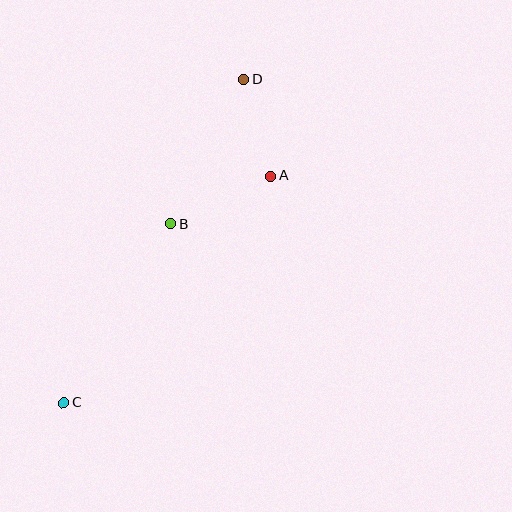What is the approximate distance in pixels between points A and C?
The distance between A and C is approximately 307 pixels.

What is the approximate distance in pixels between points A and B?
The distance between A and B is approximately 111 pixels.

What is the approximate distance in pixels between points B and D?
The distance between B and D is approximately 161 pixels.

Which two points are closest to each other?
Points A and D are closest to each other.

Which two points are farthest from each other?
Points C and D are farthest from each other.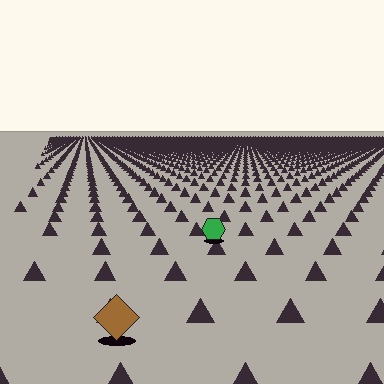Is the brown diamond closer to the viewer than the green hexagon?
Yes. The brown diamond is closer — you can tell from the texture gradient: the ground texture is coarser near it.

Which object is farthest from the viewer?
The green hexagon is farthest from the viewer. It appears smaller and the ground texture around it is denser.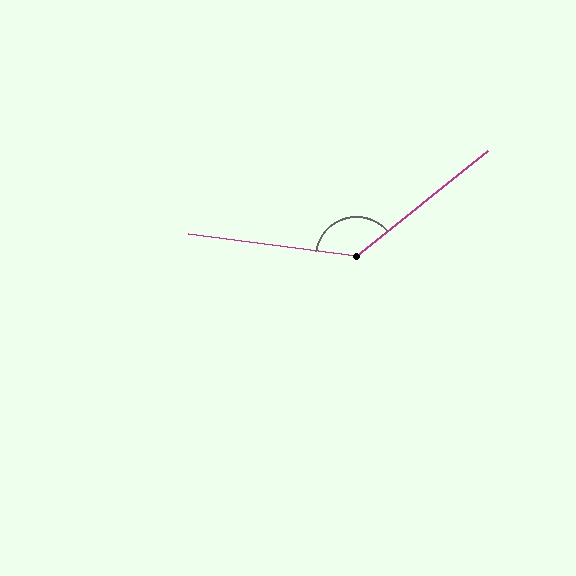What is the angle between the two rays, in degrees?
Approximately 134 degrees.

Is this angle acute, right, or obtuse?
It is obtuse.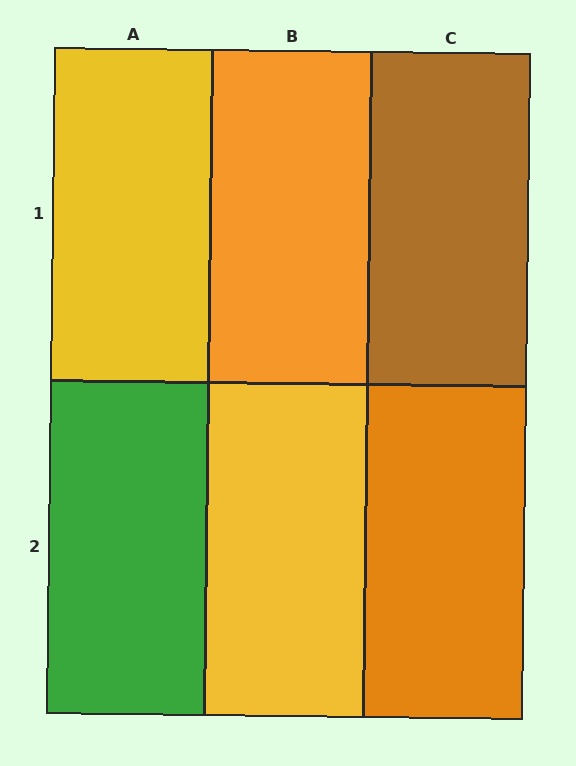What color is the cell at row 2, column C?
Orange.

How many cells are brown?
1 cell is brown.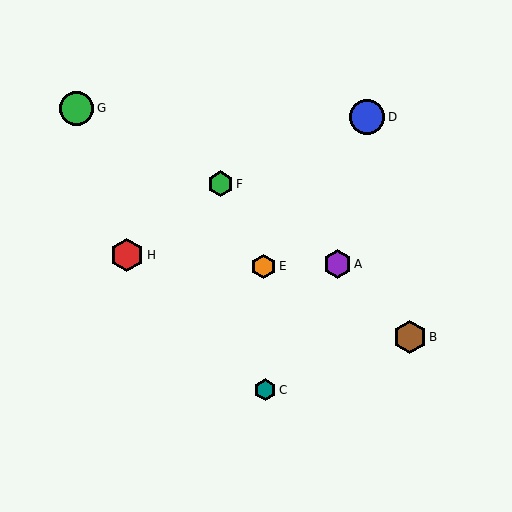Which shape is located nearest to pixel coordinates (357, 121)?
The blue circle (labeled D) at (367, 117) is nearest to that location.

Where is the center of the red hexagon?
The center of the red hexagon is at (127, 255).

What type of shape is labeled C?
Shape C is a teal hexagon.